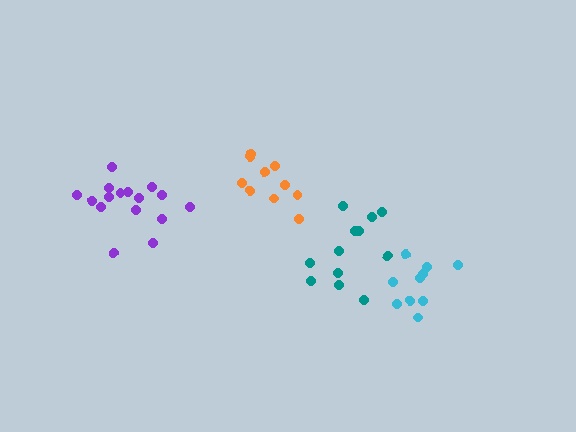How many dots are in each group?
Group 1: 12 dots, Group 2: 10 dots, Group 3: 16 dots, Group 4: 10 dots (48 total).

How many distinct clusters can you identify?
There are 4 distinct clusters.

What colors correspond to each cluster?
The clusters are colored: teal, orange, purple, cyan.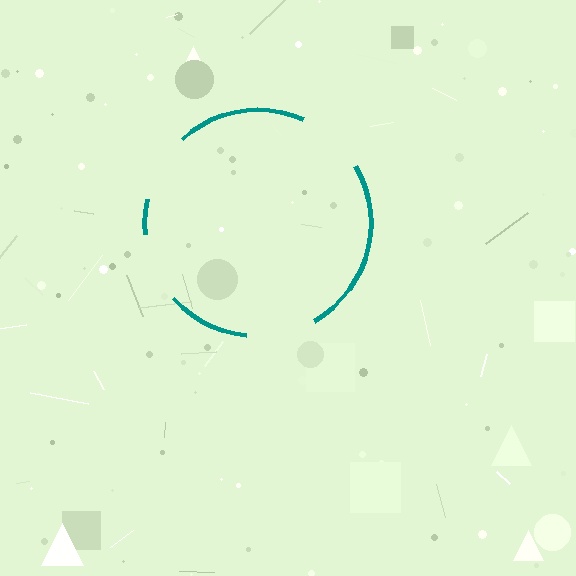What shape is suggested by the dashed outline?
The dashed outline suggests a circle.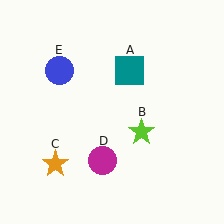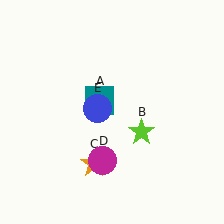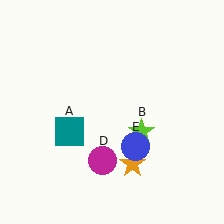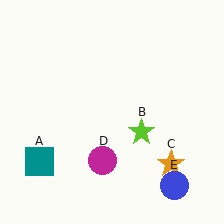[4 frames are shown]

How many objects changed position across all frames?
3 objects changed position: teal square (object A), orange star (object C), blue circle (object E).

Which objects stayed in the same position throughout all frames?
Lime star (object B) and magenta circle (object D) remained stationary.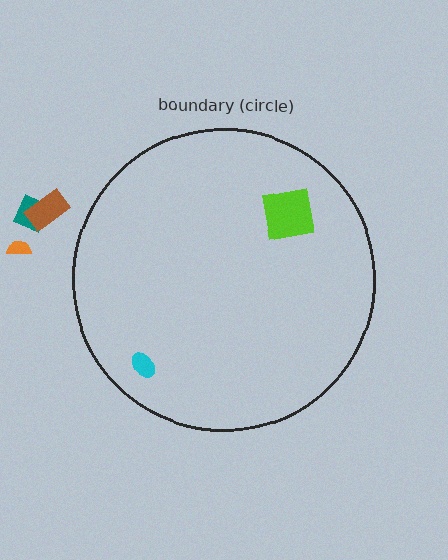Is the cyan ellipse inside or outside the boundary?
Inside.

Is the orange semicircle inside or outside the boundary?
Outside.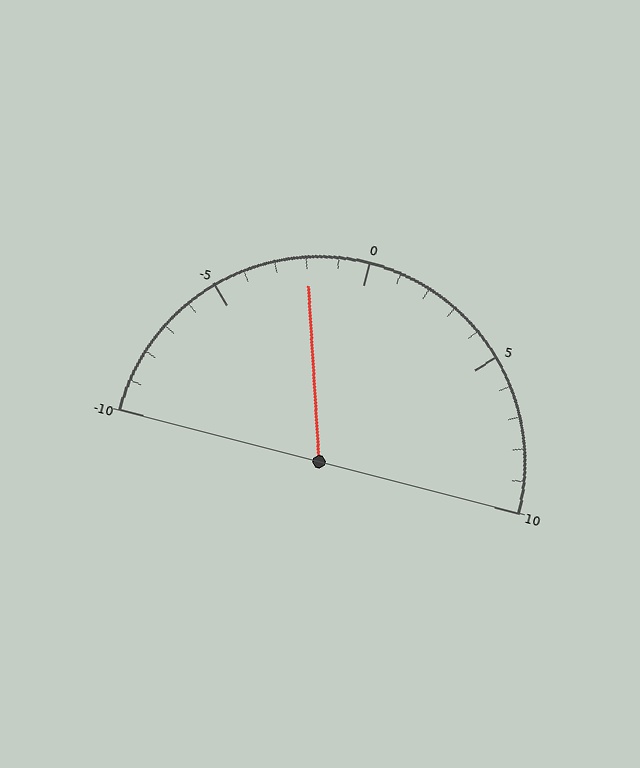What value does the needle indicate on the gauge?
The needle indicates approximately -2.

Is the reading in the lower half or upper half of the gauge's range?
The reading is in the lower half of the range (-10 to 10).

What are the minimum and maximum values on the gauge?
The gauge ranges from -10 to 10.